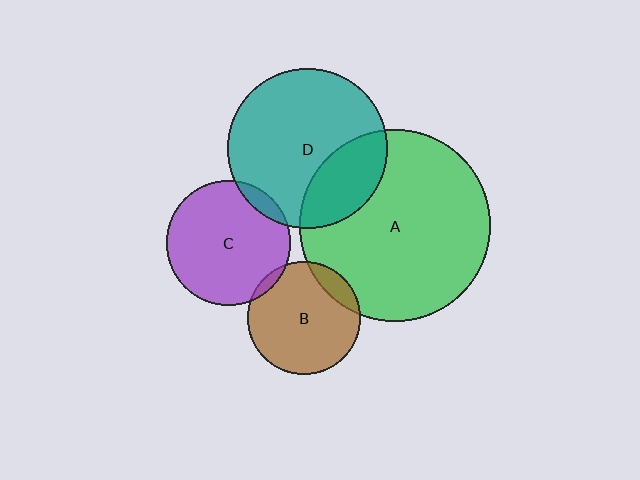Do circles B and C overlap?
Yes.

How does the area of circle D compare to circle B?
Approximately 2.0 times.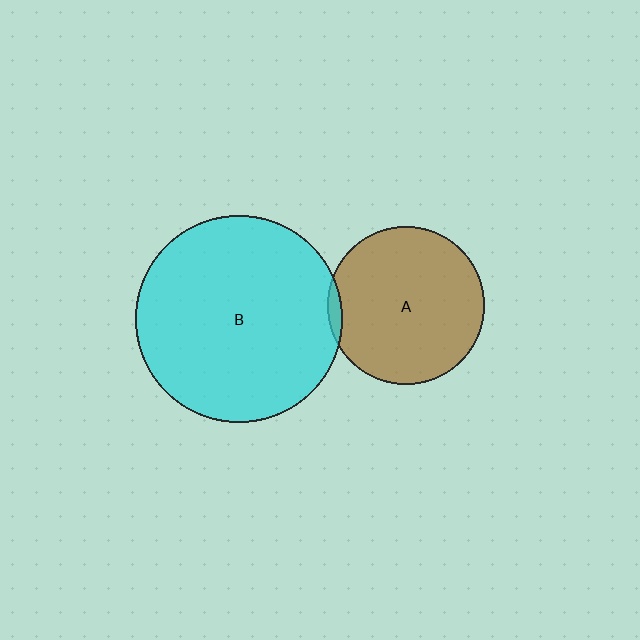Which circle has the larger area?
Circle B (cyan).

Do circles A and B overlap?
Yes.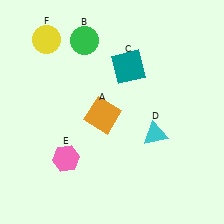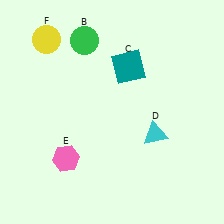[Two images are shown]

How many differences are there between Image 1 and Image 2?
There is 1 difference between the two images.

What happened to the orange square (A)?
The orange square (A) was removed in Image 2. It was in the bottom-left area of Image 1.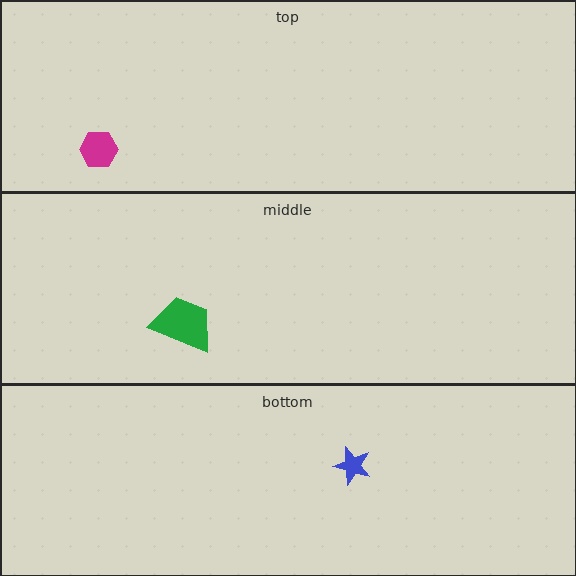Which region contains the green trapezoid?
The middle region.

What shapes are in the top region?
The magenta hexagon.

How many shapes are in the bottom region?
1.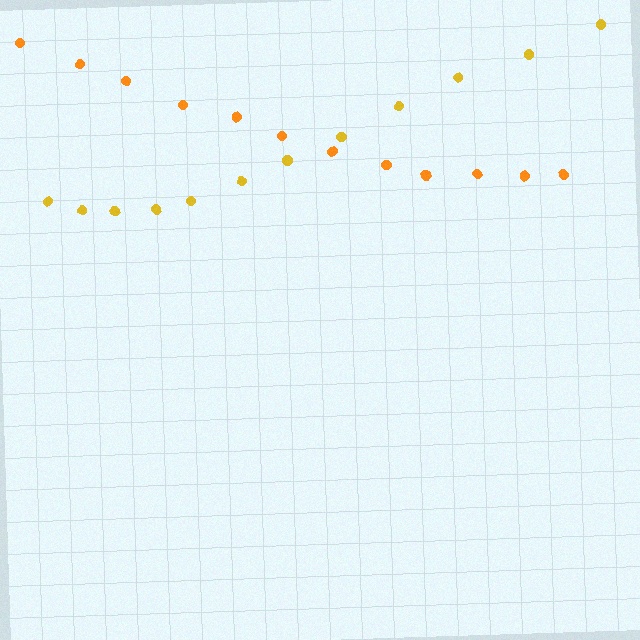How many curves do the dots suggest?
There are 2 distinct paths.